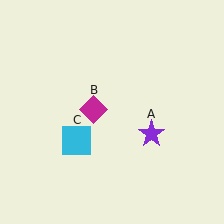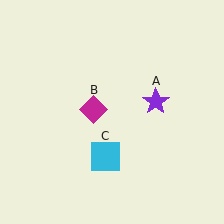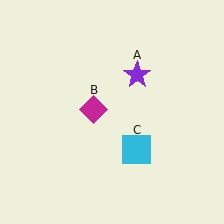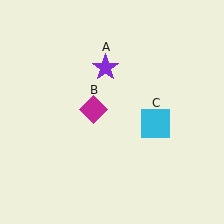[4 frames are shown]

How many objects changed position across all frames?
2 objects changed position: purple star (object A), cyan square (object C).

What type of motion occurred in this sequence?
The purple star (object A), cyan square (object C) rotated counterclockwise around the center of the scene.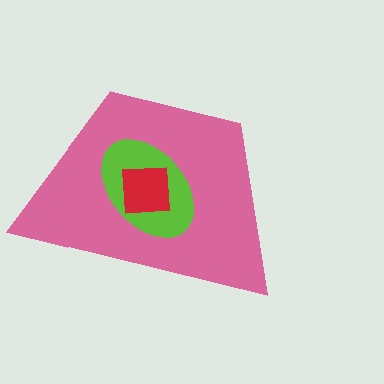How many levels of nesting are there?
3.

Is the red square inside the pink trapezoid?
Yes.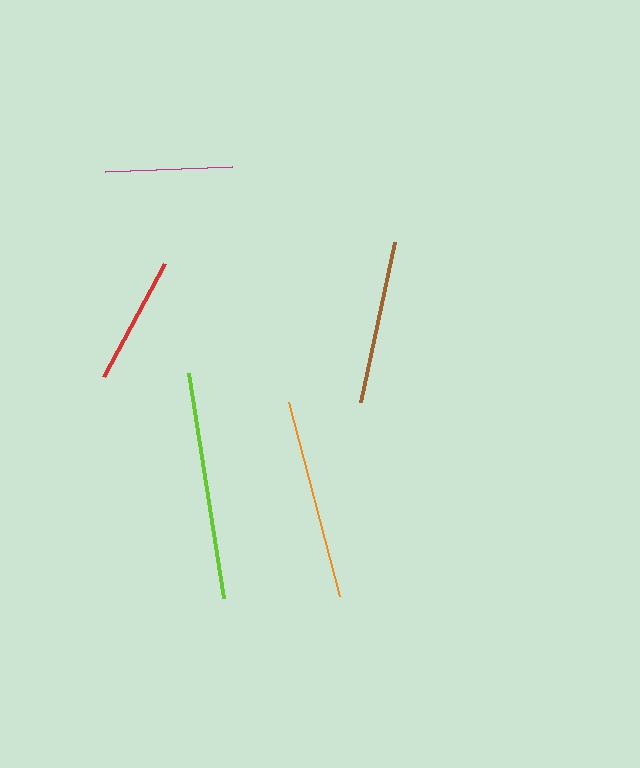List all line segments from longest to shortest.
From longest to shortest: lime, orange, brown, red, magenta.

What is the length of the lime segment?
The lime segment is approximately 228 pixels long.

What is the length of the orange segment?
The orange segment is approximately 201 pixels long.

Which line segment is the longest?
The lime line is the longest at approximately 228 pixels.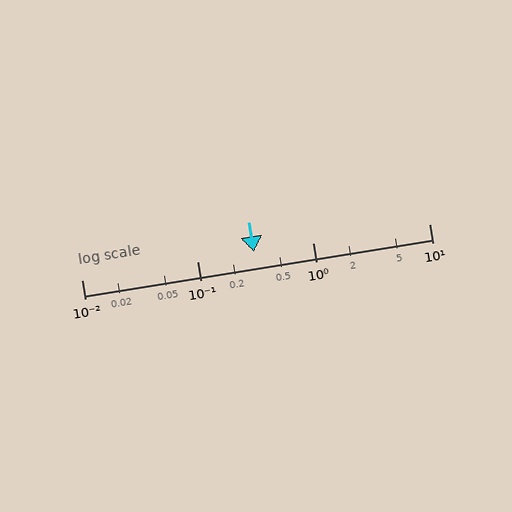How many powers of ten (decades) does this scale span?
The scale spans 3 decades, from 0.01 to 10.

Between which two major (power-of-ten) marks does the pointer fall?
The pointer is between 0.1 and 1.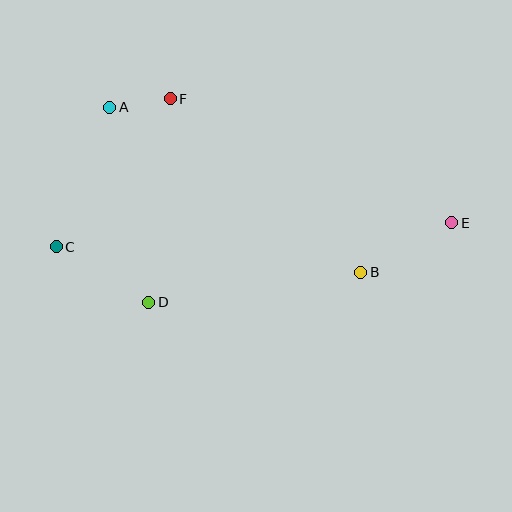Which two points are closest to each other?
Points A and F are closest to each other.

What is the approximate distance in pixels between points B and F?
The distance between B and F is approximately 258 pixels.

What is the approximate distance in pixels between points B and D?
The distance between B and D is approximately 215 pixels.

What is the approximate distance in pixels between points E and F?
The distance between E and F is approximately 308 pixels.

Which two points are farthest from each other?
Points C and E are farthest from each other.